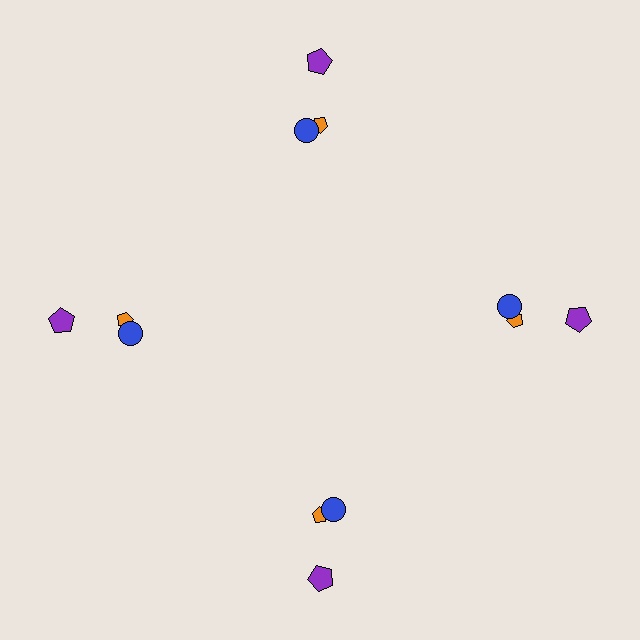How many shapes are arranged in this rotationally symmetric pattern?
There are 12 shapes, arranged in 4 groups of 3.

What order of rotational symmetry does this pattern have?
This pattern has 4-fold rotational symmetry.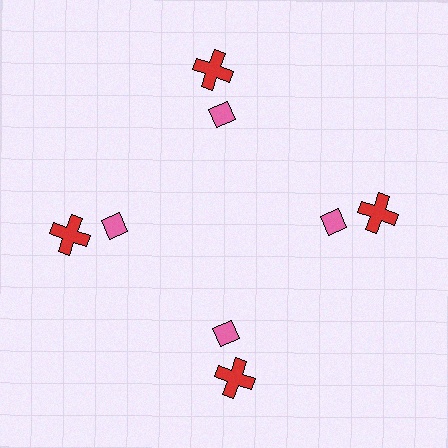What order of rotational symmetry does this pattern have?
This pattern has 4-fold rotational symmetry.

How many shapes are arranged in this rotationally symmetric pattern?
There are 8 shapes, arranged in 4 groups of 2.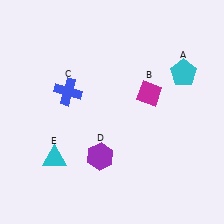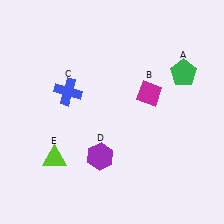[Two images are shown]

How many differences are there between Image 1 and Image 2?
There are 2 differences between the two images.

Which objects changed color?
A changed from cyan to green. E changed from cyan to lime.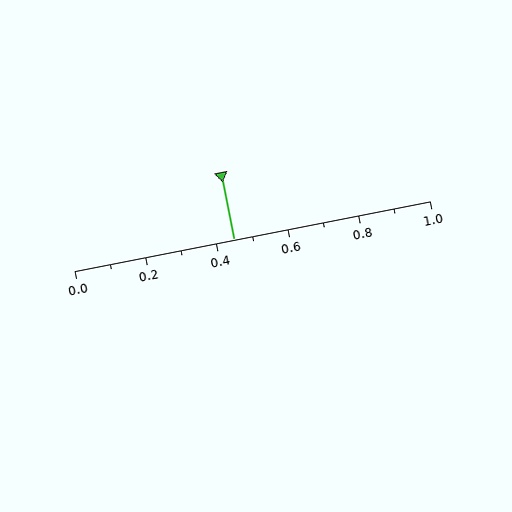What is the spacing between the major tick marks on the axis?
The major ticks are spaced 0.2 apart.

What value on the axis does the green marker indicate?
The marker indicates approximately 0.45.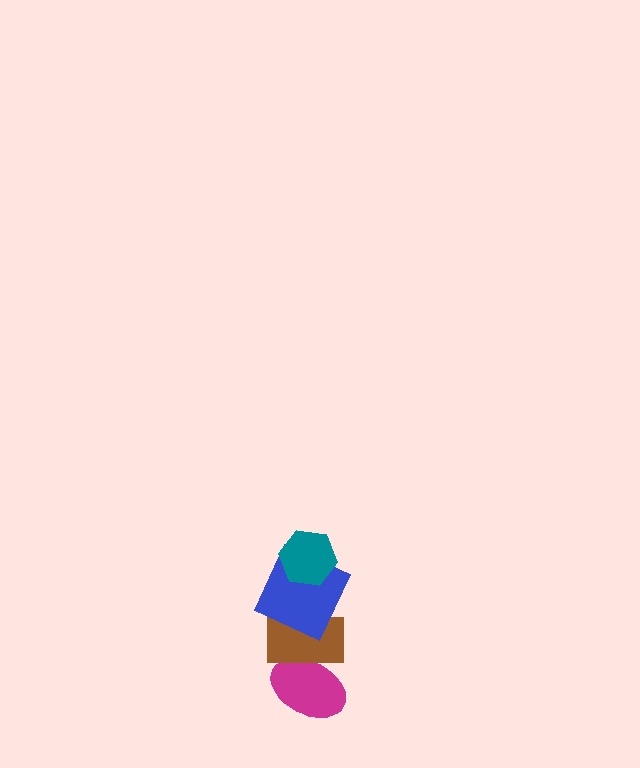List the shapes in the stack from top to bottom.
From top to bottom: the teal hexagon, the blue square, the brown rectangle, the magenta ellipse.